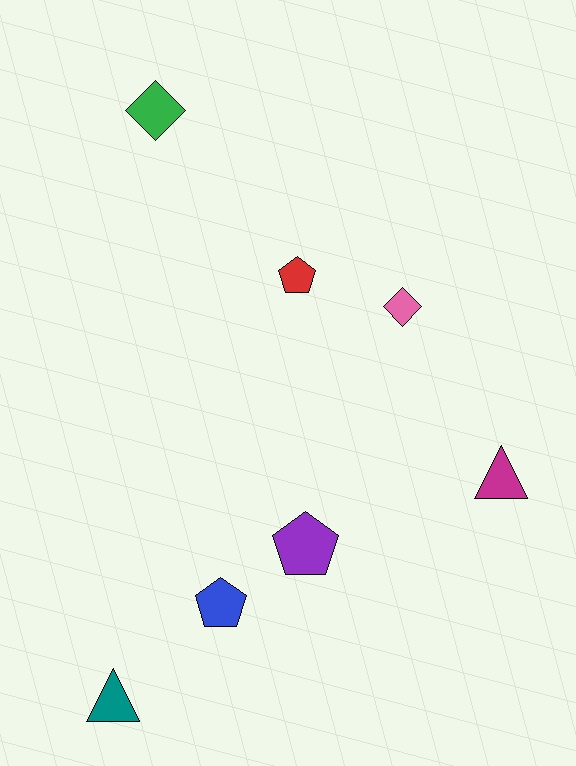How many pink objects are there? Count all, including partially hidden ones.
There is 1 pink object.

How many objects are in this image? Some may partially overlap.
There are 7 objects.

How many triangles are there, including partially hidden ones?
There are 2 triangles.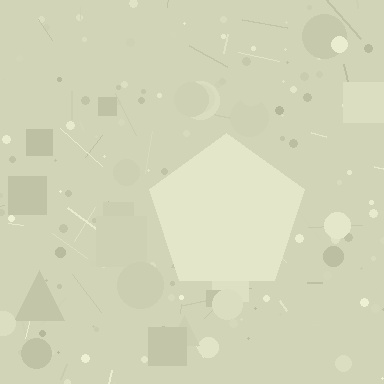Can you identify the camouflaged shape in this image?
The camouflaged shape is a pentagon.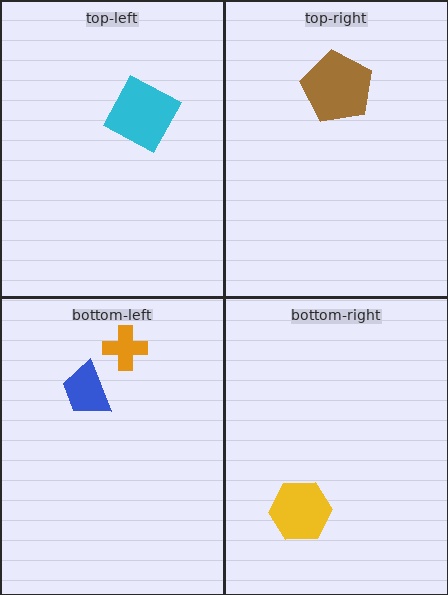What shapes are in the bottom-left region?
The orange cross, the blue trapezoid.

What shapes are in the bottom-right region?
The yellow hexagon.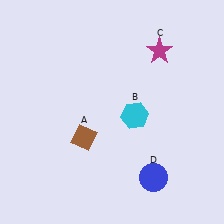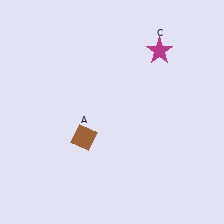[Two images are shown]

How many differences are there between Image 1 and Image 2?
There are 2 differences between the two images.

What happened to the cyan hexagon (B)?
The cyan hexagon (B) was removed in Image 2. It was in the bottom-right area of Image 1.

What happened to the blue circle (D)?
The blue circle (D) was removed in Image 2. It was in the bottom-right area of Image 1.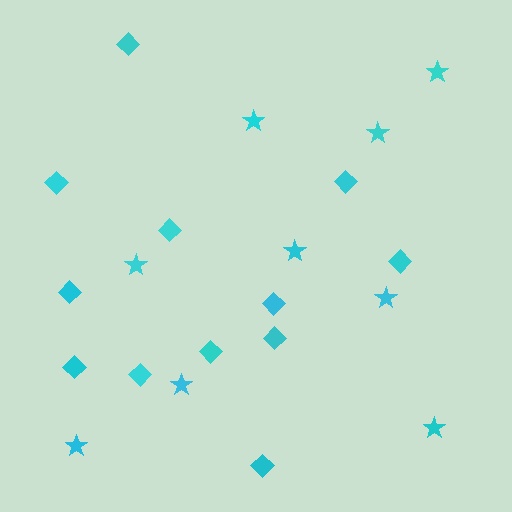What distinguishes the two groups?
There are 2 groups: one group of stars (9) and one group of diamonds (12).